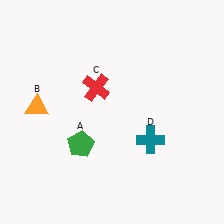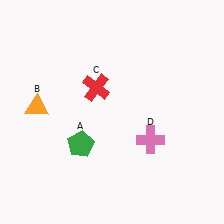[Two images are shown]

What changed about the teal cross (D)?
In Image 1, D is teal. In Image 2, it changed to pink.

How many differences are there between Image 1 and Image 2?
There is 1 difference between the two images.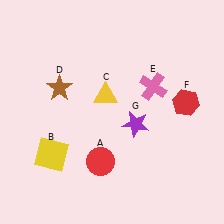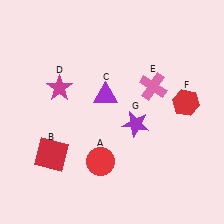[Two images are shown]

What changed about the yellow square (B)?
In Image 1, B is yellow. In Image 2, it changed to red.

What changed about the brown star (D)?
In Image 1, D is brown. In Image 2, it changed to magenta.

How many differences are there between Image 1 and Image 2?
There are 3 differences between the two images.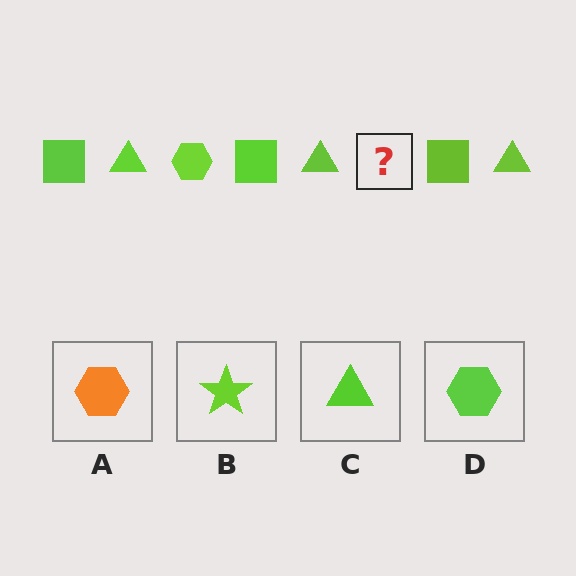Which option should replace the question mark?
Option D.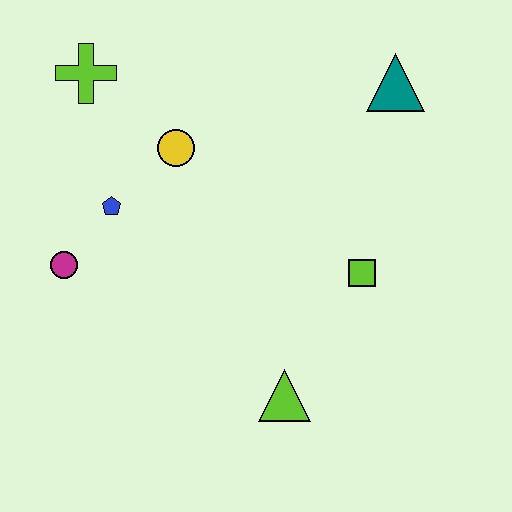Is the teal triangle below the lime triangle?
No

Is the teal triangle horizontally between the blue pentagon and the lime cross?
No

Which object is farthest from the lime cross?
The lime triangle is farthest from the lime cross.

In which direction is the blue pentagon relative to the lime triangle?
The blue pentagon is above the lime triangle.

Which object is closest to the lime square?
The lime triangle is closest to the lime square.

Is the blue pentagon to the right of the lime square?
No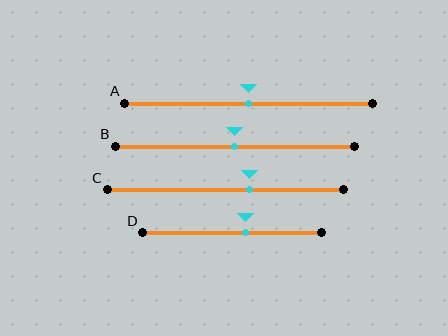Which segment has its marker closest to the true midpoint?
Segment A has its marker closest to the true midpoint.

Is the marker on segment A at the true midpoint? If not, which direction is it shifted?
Yes, the marker on segment A is at the true midpoint.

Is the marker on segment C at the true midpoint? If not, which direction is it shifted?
No, the marker on segment C is shifted to the right by about 10% of the segment length.